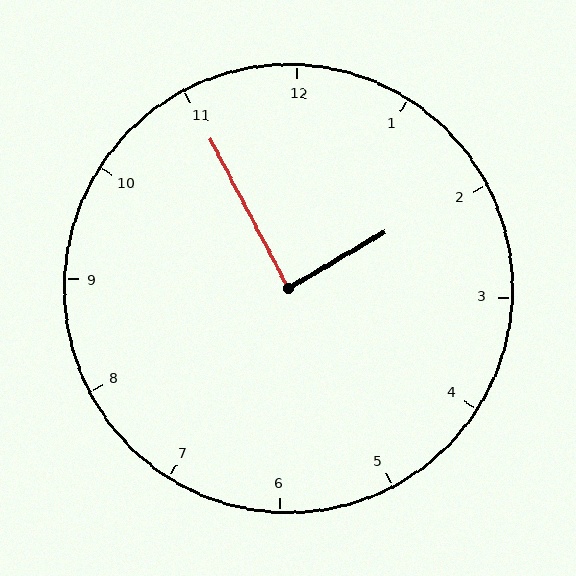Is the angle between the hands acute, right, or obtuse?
It is right.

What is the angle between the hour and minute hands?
Approximately 88 degrees.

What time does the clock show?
1:55.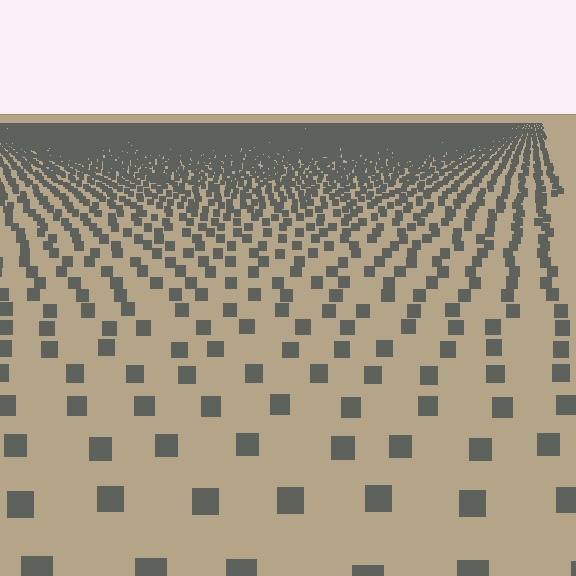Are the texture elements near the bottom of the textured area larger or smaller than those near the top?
Larger. Near the bottom, elements are closer to the viewer and appear at a bigger on-screen size.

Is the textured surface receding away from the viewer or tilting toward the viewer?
The surface is receding away from the viewer. Texture elements get smaller and denser toward the top.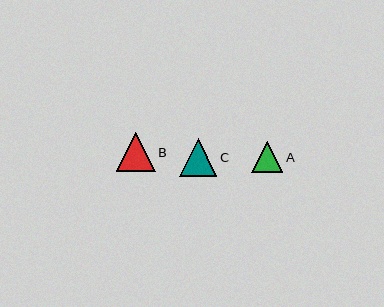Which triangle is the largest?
Triangle B is the largest with a size of approximately 38 pixels.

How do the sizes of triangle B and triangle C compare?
Triangle B and triangle C are approximately the same size.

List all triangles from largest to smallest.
From largest to smallest: B, C, A.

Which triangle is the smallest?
Triangle A is the smallest with a size of approximately 31 pixels.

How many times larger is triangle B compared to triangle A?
Triangle B is approximately 1.2 times the size of triangle A.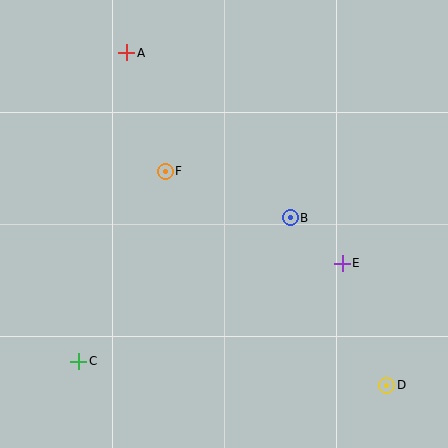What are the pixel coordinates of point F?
Point F is at (165, 171).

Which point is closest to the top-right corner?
Point B is closest to the top-right corner.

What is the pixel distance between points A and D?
The distance between A and D is 422 pixels.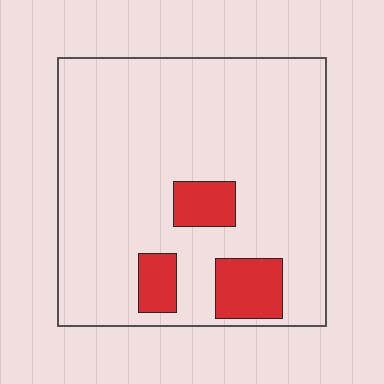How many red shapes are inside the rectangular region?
3.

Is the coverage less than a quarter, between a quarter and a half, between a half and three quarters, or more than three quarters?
Less than a quarter.